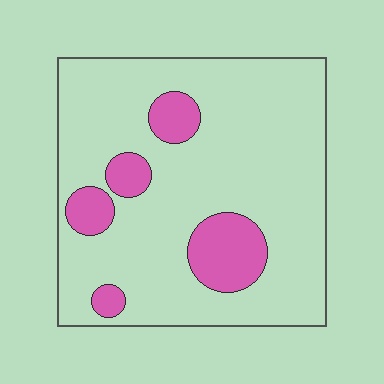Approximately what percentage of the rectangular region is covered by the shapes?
Approximately 15%.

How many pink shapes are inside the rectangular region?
5.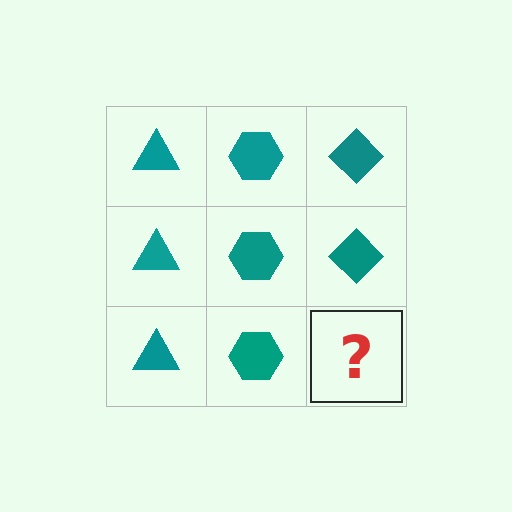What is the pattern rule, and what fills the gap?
The rule is that each column has a consistent shape. The gap should be filled with a teal diamond.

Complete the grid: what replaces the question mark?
The question mark should be replaced with a teal diamond.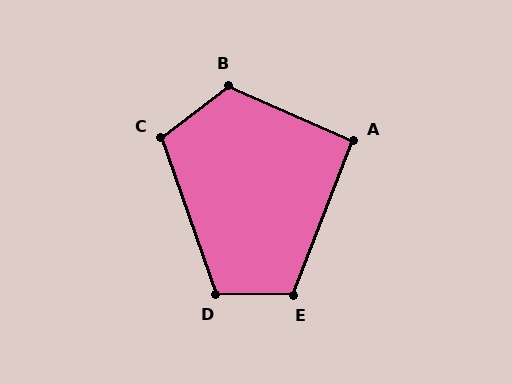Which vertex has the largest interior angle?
B, at approximately 119 degrees.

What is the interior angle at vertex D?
Approximately 110 degrees (obtuse).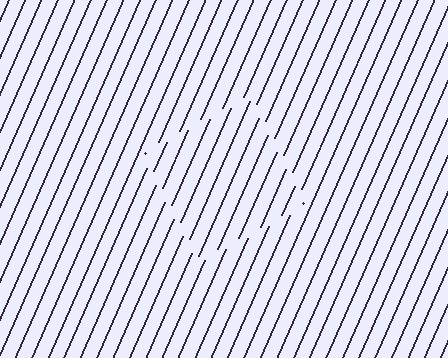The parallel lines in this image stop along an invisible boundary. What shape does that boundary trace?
An illusory square. The interior of the shape contains the same grating, shifted by half a period — the contour is defined by the phase discontinuity where line-ends from the inner and outer gratings abut.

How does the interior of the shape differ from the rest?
The interior of the shape contains the same grating, shifted by half a period — the contour is defined by the phase discontinuity where line-ends from the inner and outer gratings abut.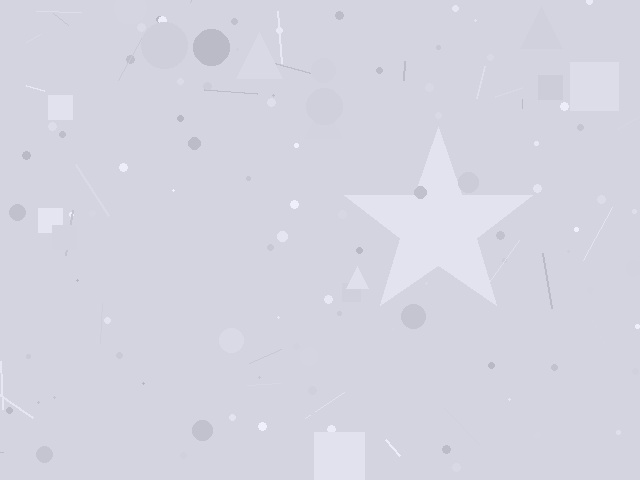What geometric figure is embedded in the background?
A star is embedded in the background.